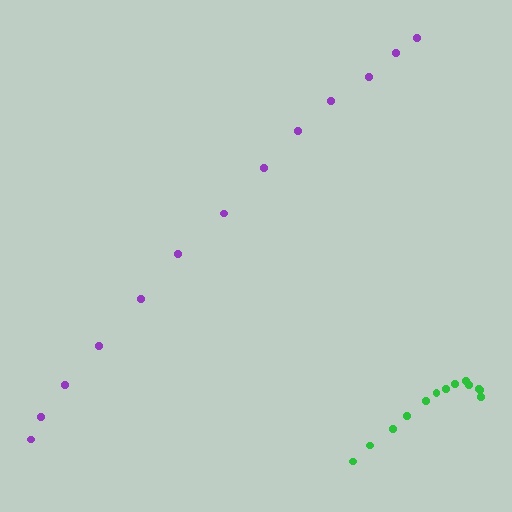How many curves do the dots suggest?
There are 2 distinct paths.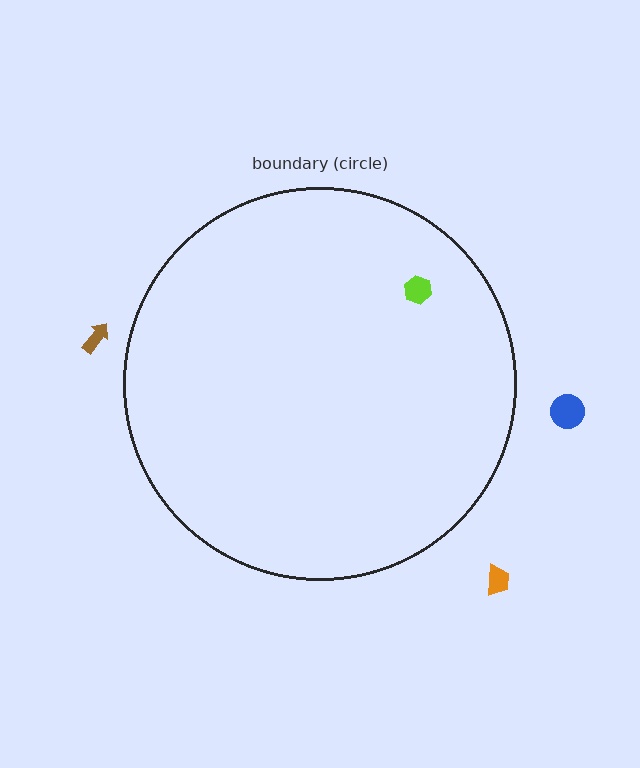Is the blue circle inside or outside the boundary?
Outside.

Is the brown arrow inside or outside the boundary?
Outside.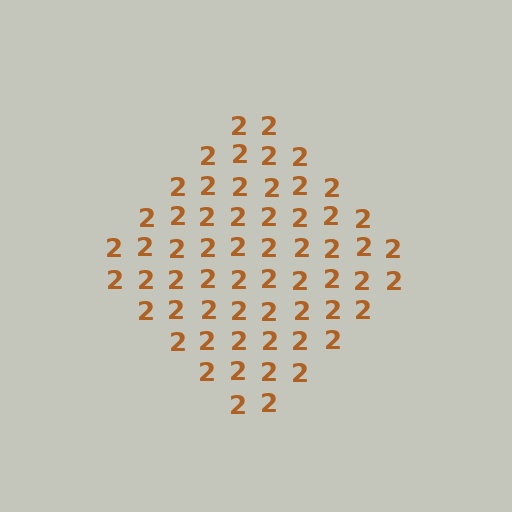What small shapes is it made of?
It is made of small digit 2's.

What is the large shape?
The large shape is a diamond.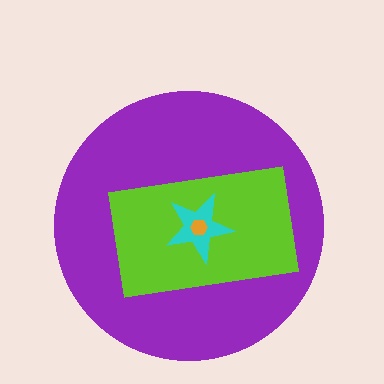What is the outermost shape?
The purple circle.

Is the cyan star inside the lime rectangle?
Yes.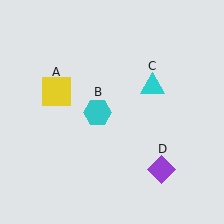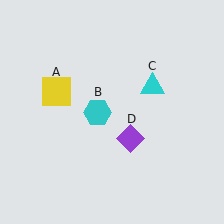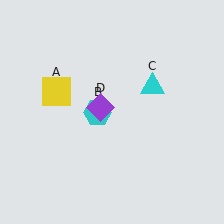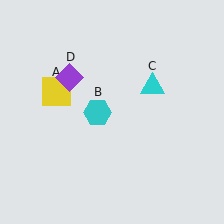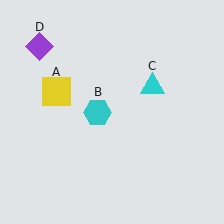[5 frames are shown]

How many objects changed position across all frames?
1 object changed position: purple diamond (object D).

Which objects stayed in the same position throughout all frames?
Yellow square (object A) and cyan hexagon (object B) and cyan triangle (object C) remained stationary.